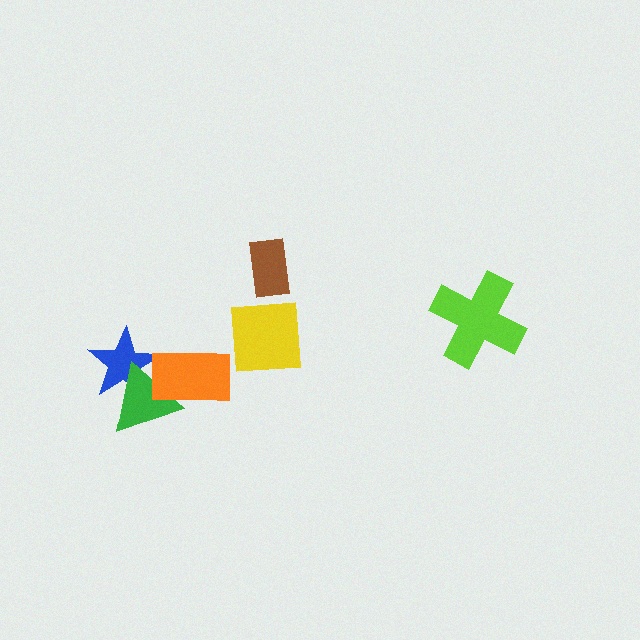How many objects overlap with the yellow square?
0 objects overlap with the yellow square.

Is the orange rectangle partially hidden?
No, no other shape covers it.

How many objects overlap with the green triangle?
2 objects overlap with the green triangle.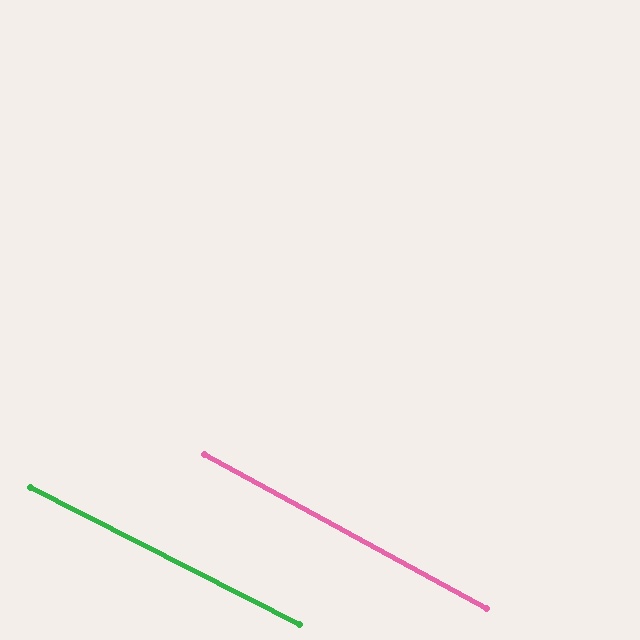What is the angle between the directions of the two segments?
Approximately 2 degrees.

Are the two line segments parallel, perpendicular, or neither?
Parallel — their directions differ by only 1.8°.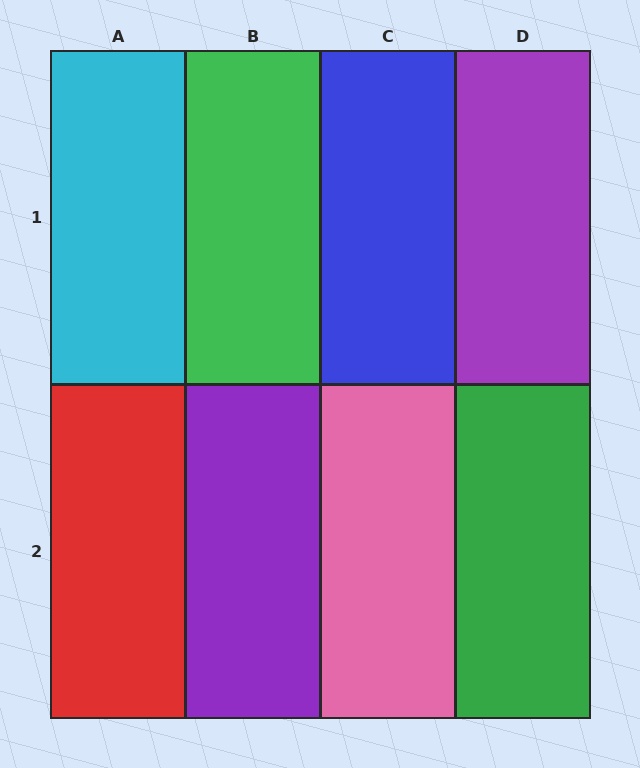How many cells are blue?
1 cell is blue.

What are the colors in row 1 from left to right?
Cyan, green, blue, purple.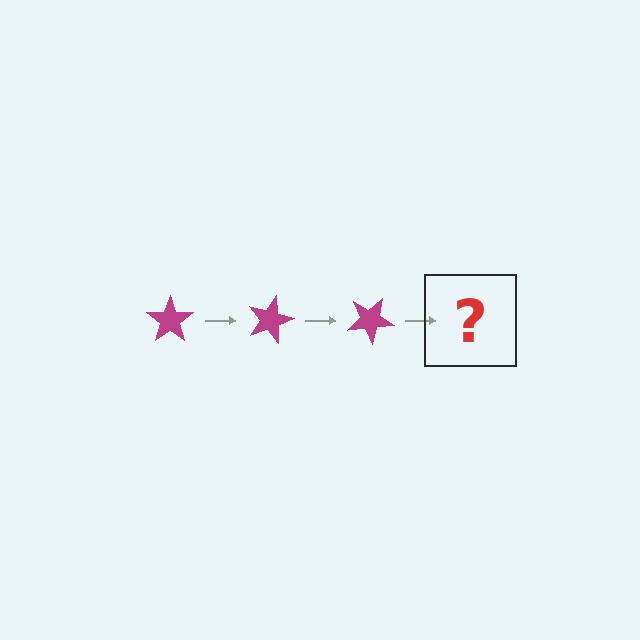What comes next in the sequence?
The next element should be a magenta star rotated 45 degrees.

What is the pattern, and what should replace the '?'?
The pattern is that the star rotates 15 degrees each step. The '?' should be a magenta star rotated 45 degrees.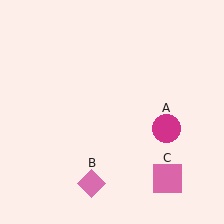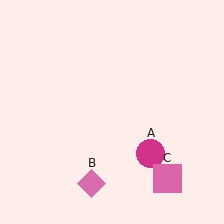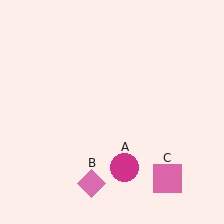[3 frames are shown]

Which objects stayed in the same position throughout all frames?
Pink diamond (object B) and pink square (object C) remained stationary.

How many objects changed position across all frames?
1 object changed position: magenta circle (object A).